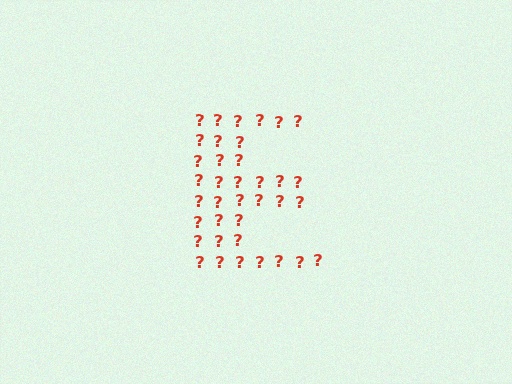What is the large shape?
The large shape is the letter E.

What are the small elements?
The small elements are question marks.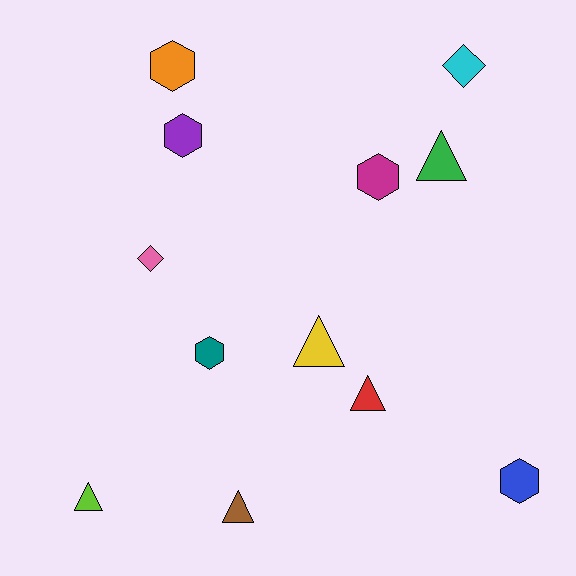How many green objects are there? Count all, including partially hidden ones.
There is 1 green object.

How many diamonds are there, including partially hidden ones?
There are 2 diamonds.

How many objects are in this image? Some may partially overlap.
There are 12 objects.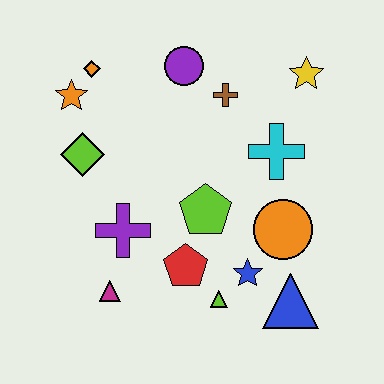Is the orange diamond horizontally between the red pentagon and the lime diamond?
Yes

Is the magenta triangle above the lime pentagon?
No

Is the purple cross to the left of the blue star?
Yes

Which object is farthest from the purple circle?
The blue triangle is farthest from the purple circle.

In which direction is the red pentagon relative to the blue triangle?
The red pentagon is to the left of the blue triangle.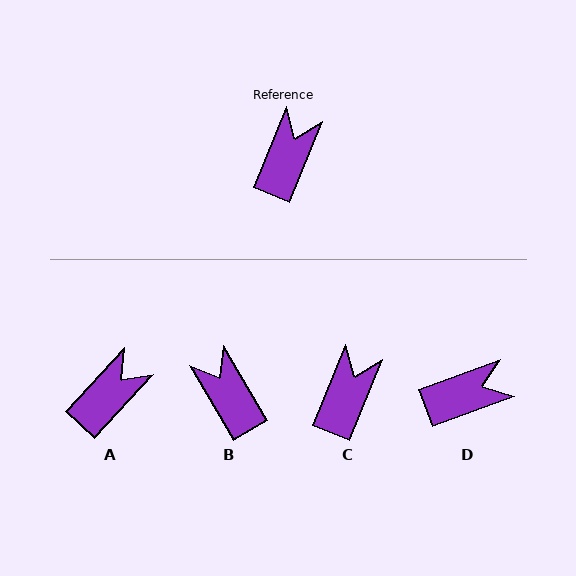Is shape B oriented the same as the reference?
No, it is off by about 53 degrees.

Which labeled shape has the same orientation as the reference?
C.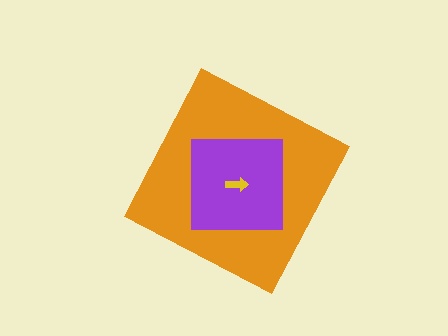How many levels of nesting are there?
3.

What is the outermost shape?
The orange diamond.